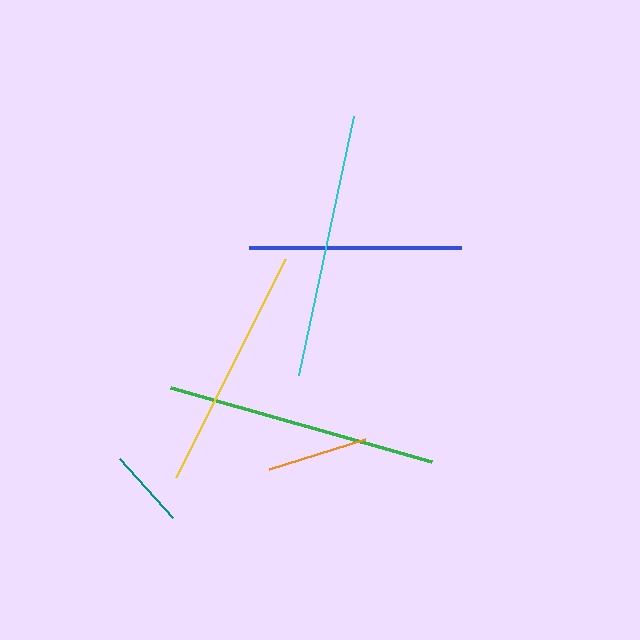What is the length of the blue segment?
The blue segment is approximately 212 pixels long.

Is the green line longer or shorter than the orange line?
The green line is longer than the orange line.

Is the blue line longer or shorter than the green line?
The green line is longer than the blue line.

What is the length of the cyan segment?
The cyan segment is approximately 265 pixels long.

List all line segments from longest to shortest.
From longest to shortest: green, cyan, yellow, blue, orange, teal.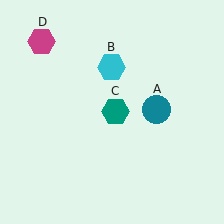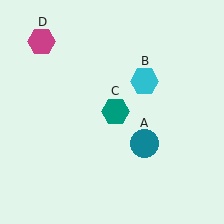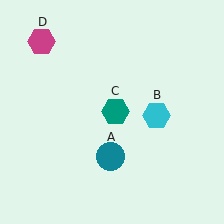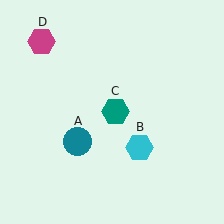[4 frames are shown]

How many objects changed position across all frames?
2 objects changed position: teal circle (object A), cyan hexagon (object B).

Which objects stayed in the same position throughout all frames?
Teal hexagon (object C) and magenta hexagon (object D) remained stationary.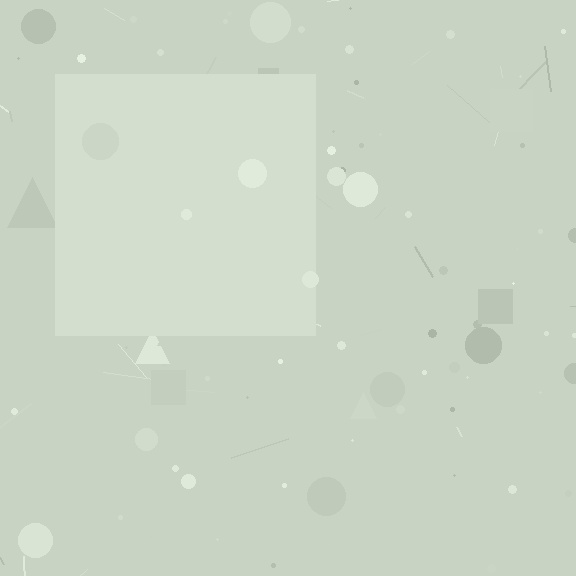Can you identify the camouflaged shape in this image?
The camouflaged shape is a square.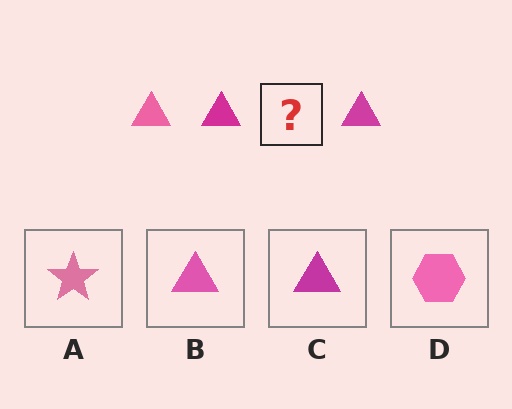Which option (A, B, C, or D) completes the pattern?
B.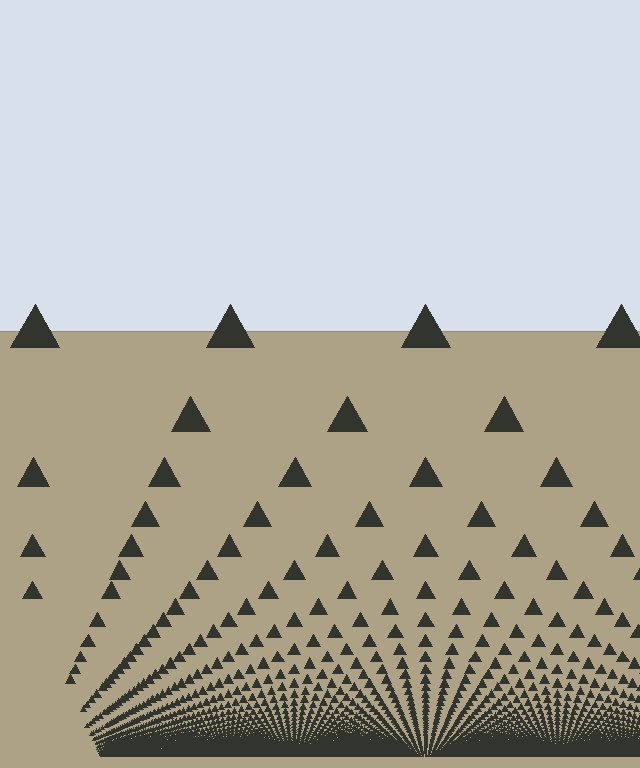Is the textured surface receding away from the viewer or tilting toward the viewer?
The surface appears to tilt toward the viewer. Texture elements get larger and sparser toward the top.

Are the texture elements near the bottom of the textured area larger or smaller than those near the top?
Smaller. The gradient is inverted — elements near the bottom are smaller and denser.